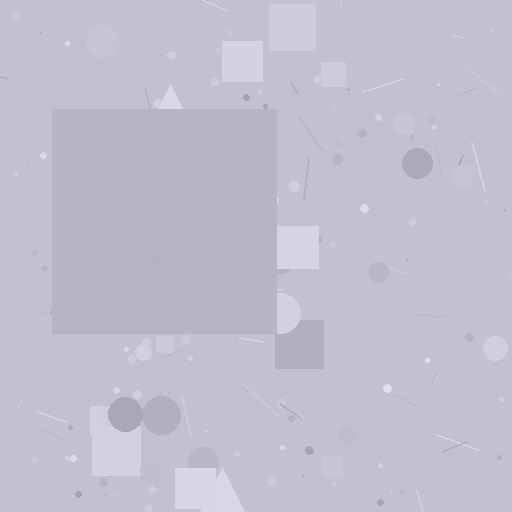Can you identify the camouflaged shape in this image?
The camouflaged shape is a square.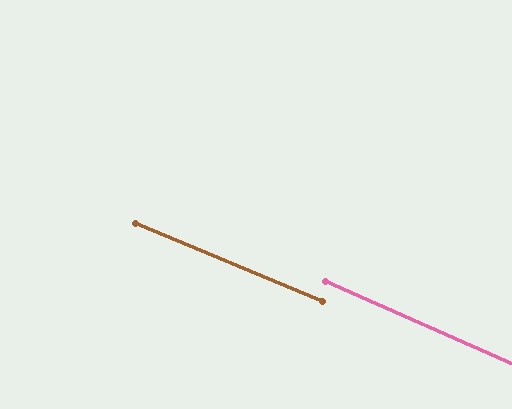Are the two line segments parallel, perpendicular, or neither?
Parallel — their directions differ by only 1.0°.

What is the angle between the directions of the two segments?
Approximately 1 degree.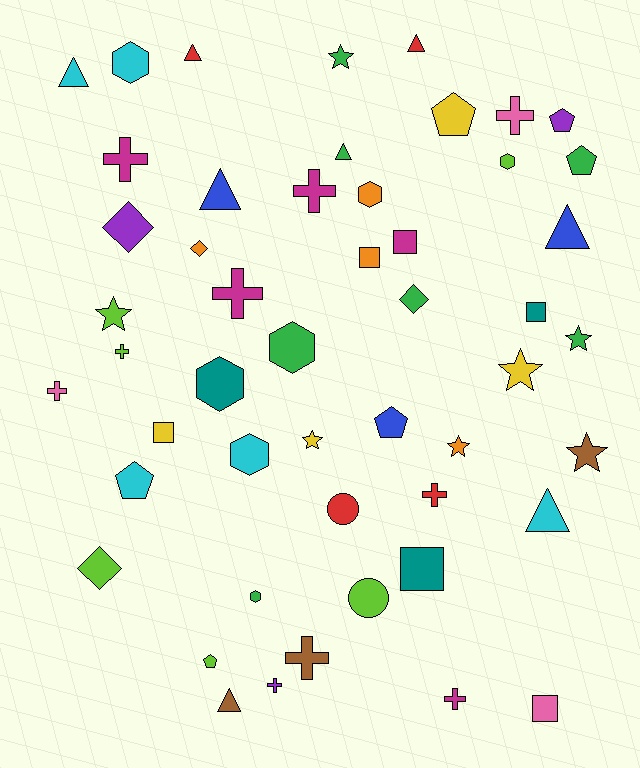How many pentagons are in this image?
There are 6 pentagons.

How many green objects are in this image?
There are 7 green objects.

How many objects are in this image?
There are 50 objects.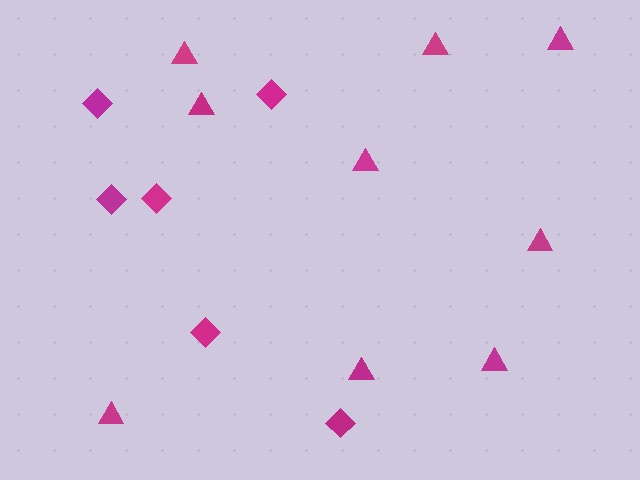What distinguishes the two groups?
There are 2 groups: one group of triangles (9) and one group of diamonds (6).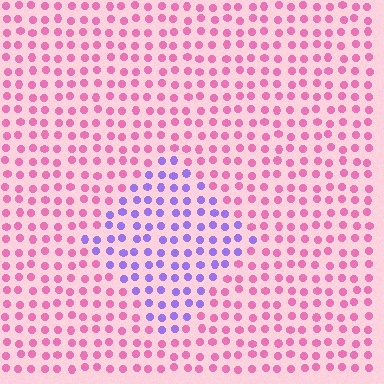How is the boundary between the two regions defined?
The boundary is defined purely by a slight shift in hue (about 64 degrees). Spacing, size, and orientation are identical on both sides.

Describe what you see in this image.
The image is filled with small pink elements in a uniform arrangement. A diamond-shaped region is visible where the elements are tinted to a slightly different hue, forming a subtle color boundary.